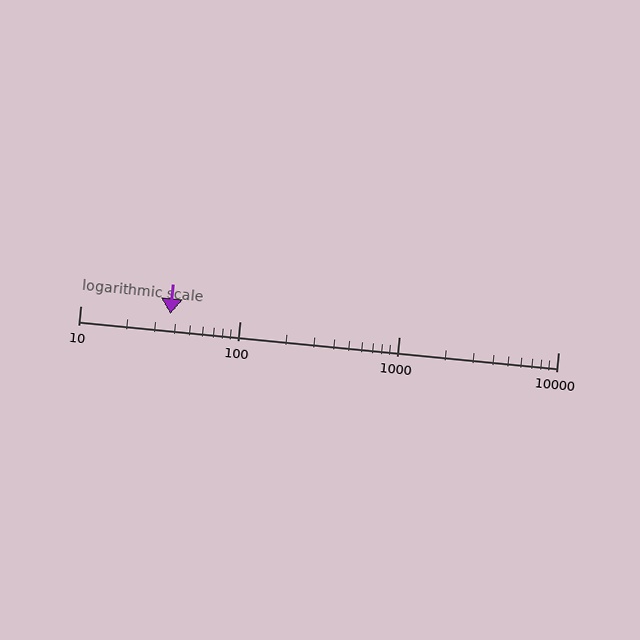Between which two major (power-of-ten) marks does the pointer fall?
The pointer is between 10 and 100.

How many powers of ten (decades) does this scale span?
The scale spans 3 decades, from 10 to 10000.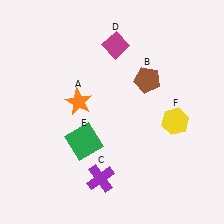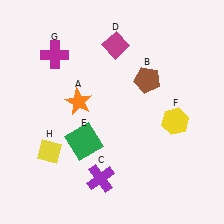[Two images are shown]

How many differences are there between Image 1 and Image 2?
There are 2 differences between the two images.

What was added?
A magenta cross (G), a yellow diamond (H) were added in Image 2.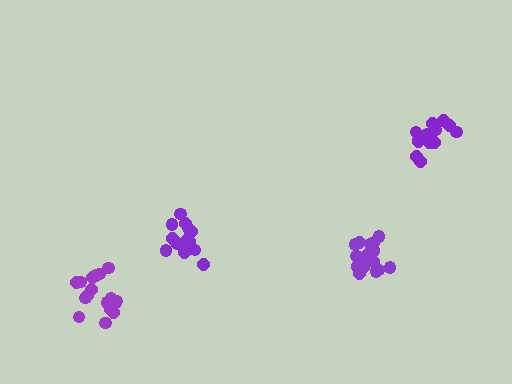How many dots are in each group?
Group 1: 21 dots, Group 2: 19 dots, Group 3: 16 dots, Group 4: 17 dots (73 total).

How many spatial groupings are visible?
There are 4 spatial groupings.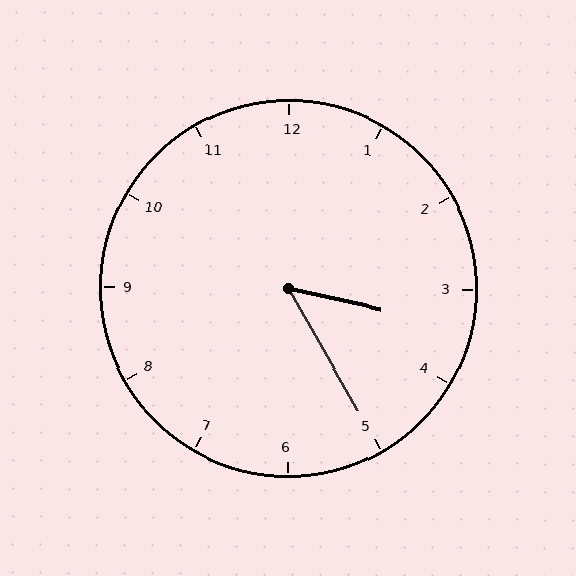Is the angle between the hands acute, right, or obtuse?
It is acute.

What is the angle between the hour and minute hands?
Approximately 48 degrees.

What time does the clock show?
3:25.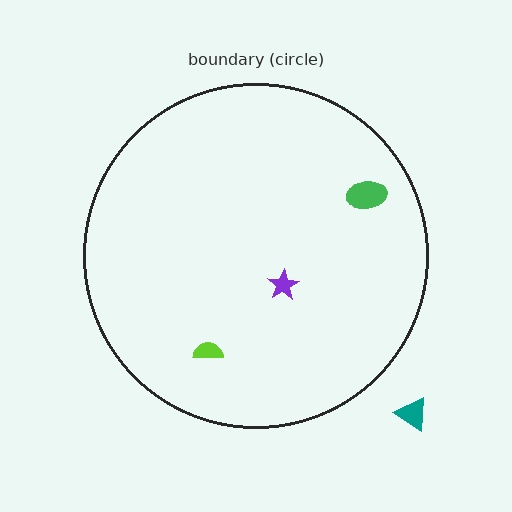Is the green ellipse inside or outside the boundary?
Inside.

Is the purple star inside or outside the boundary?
Inside.